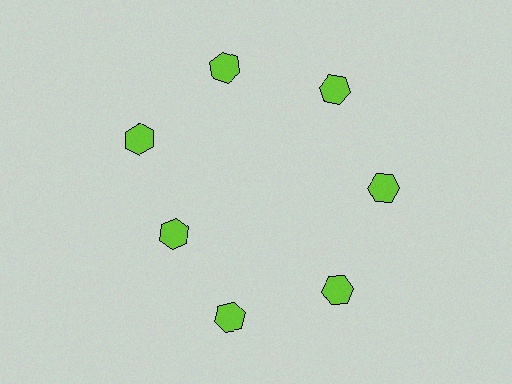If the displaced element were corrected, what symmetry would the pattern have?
It would have 7-fold rotational symmetry — the pattern would map onto itself every 51 degrees.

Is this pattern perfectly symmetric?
No. The 7 lime hexagons are arranged in a ring, but one element near the 8 o'clock position is pulled inward toward the center, breaking the 7-fold rotational symmetry.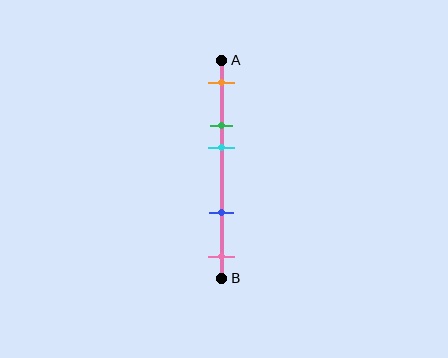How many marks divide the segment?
There are 5 marks dividing the segment.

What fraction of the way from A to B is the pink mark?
The pink mark is approximately 90% (0.9) of the way from A to B.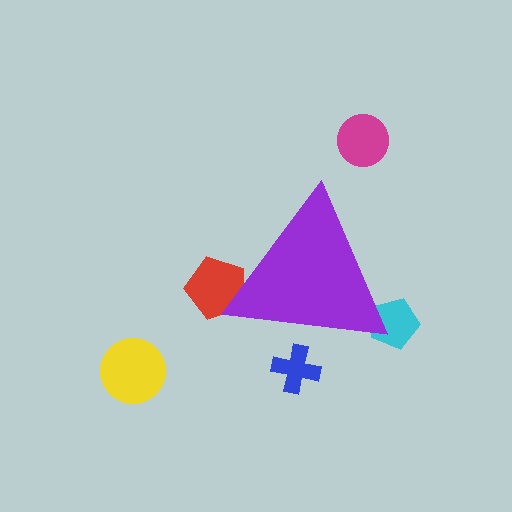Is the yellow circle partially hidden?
No, the yellow circle is fully visible.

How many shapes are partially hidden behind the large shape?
3 shapes are partially hidden.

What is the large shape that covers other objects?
A purple triangle.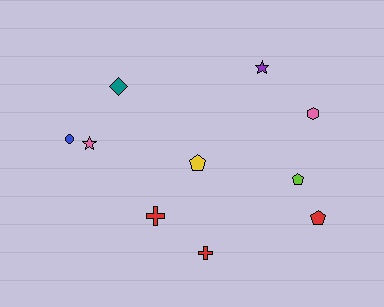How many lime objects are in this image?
There is 1 lime object.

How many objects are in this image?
There are 10 objects.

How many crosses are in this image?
There are 2 crosses.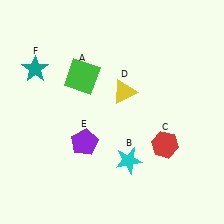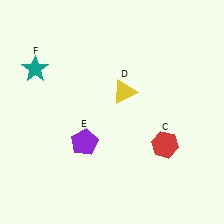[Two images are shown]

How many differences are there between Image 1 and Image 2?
There are 2 differences between the two images.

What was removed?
The cyan star (B), the green square (A) were removed in Image 2.